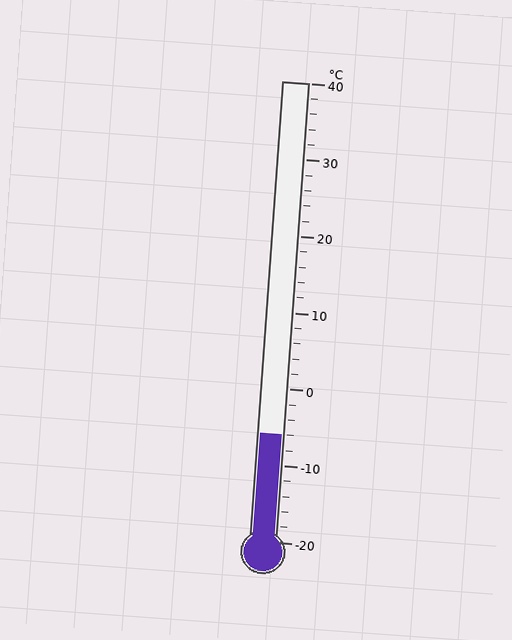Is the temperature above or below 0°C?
The temperature is below 0°C.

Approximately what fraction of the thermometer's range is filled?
The thermometer is filled to approximately 25% of its range.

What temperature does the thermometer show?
The thermometer shows approximately -6°C.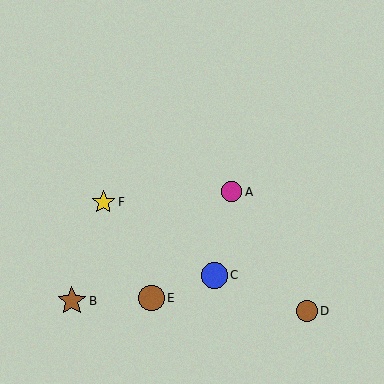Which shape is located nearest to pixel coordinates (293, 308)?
The brown circle (labeled D) at (307, 311) is nearest to that location.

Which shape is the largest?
The brown star (labeled B) is the largest.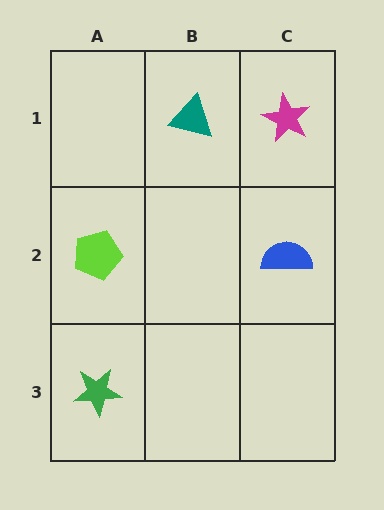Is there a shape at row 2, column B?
No, that cell is empty.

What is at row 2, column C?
A blue semicircle.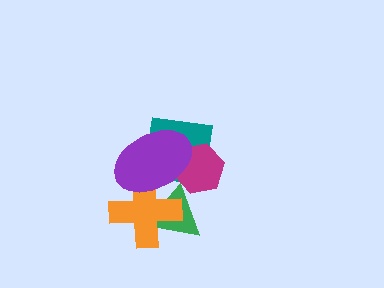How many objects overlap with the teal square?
4 objects overlap with the teal square.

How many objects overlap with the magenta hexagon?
3 objects overlap with the magenta hexagon.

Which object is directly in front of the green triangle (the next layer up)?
The teal square is directly in front of the green triangle.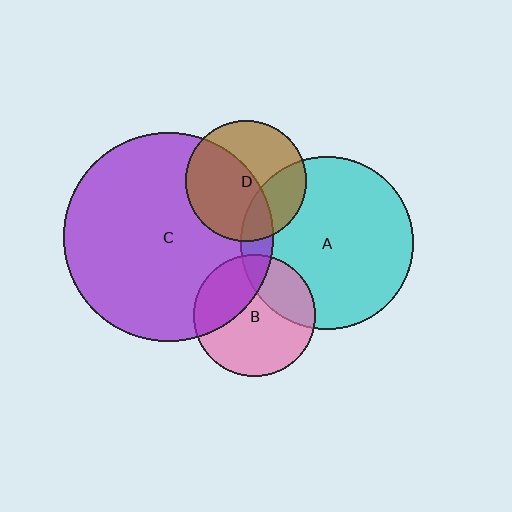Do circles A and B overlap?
Yes.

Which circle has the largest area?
Circle C (purple).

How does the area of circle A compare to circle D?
Approximately 2.0 times.